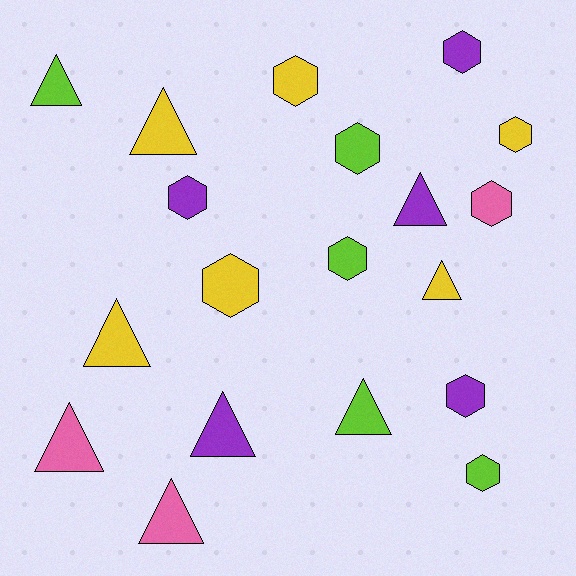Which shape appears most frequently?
Hexagon, with 10 objects.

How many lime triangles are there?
There are 2 lime triangles.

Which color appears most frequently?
Yellow, with 6 objects.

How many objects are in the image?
There are 19 objects.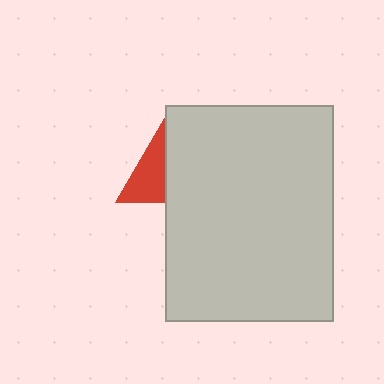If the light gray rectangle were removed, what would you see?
You would see the complete red triangle.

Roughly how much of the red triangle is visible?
About half of it is visible (roughly 45%).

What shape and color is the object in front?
The object in front is a light gray rectangle.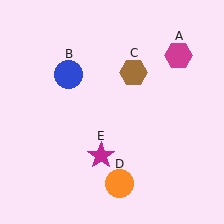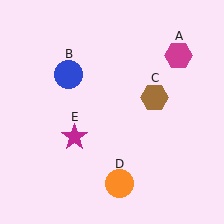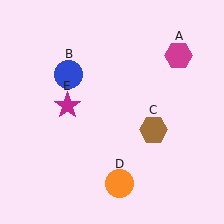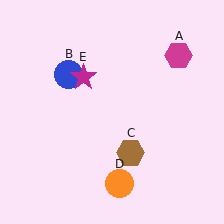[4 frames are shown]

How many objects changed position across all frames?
2 objects changed position: brown hexagon (object C), magenta star (object E).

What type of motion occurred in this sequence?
The brown hexagon (object C), magenta star (object E) rotated clockwise around the center of the scene.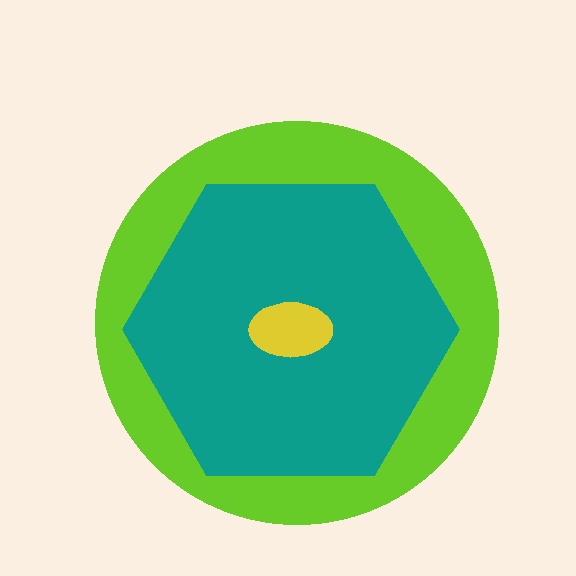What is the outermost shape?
The lime circle.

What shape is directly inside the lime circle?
The teal hexagon.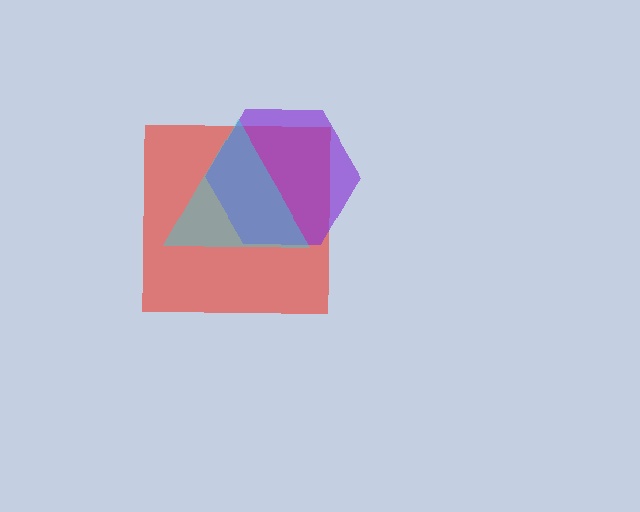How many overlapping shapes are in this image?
There are 3 overlapping shapes in the image.